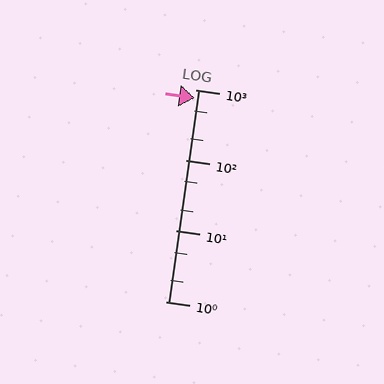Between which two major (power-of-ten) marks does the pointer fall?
The pointer is between 100 and 1000.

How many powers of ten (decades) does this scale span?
The scale spans 3 decades, from 1 to 1000.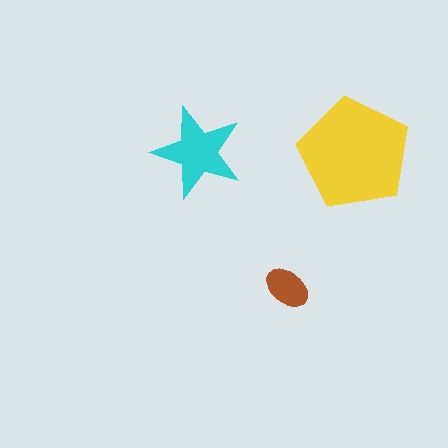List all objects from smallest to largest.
The brown ellipse, the cyan star, the yellow pentagon.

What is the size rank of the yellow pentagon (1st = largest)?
1st.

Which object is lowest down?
The brown ellipse is bottommost.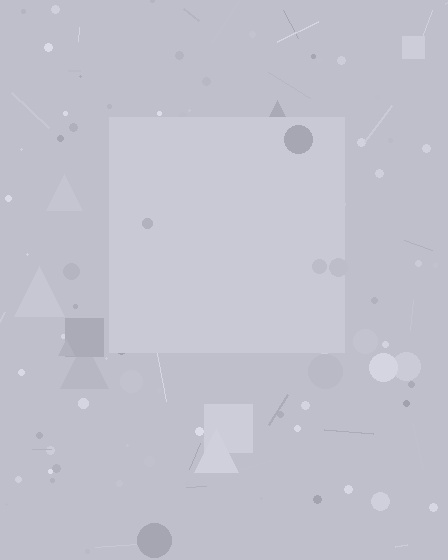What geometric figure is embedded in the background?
A square is embedded in the background.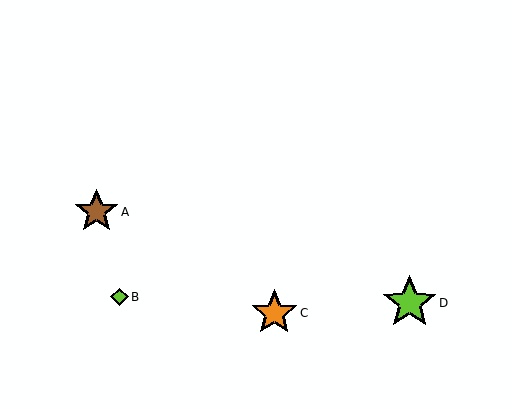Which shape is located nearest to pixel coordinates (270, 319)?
The orange star (labeled C) at (274, 313) is nearest to that location.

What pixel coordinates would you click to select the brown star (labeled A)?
Click at (96, 212) to select the brown star A.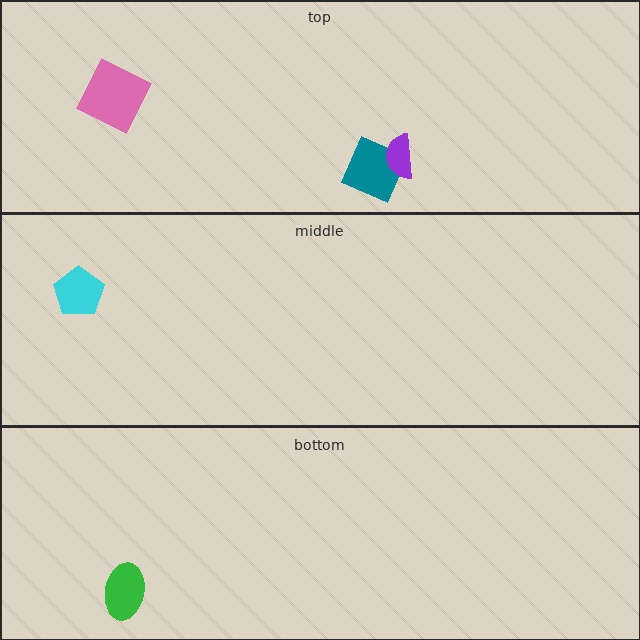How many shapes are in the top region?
3.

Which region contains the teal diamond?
The top region.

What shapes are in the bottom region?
The green ellipse.